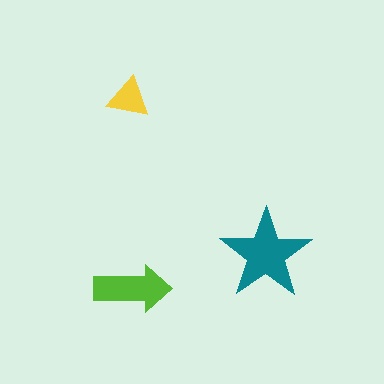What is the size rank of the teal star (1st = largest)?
1st.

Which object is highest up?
The yellow triangle is topmost.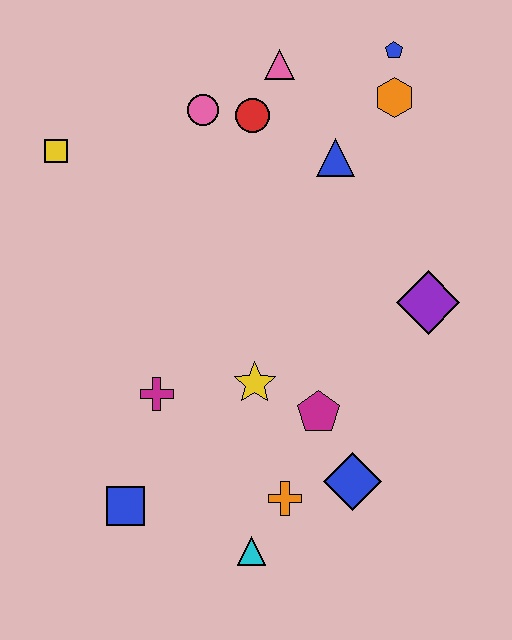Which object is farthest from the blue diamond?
The yellow square is farthest from the blue diamond.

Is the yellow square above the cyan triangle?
Yes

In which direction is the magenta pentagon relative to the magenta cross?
The magenta pentagon is to the right of the magenta cross.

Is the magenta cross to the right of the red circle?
No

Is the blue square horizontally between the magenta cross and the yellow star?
No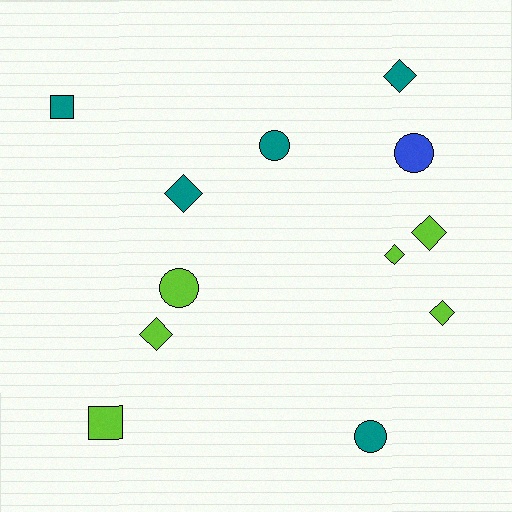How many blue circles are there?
There is 1 blue circle.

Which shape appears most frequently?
Diamond, with 6 objects.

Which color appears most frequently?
Lime, with 6 objects.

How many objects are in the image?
There are 12 objects.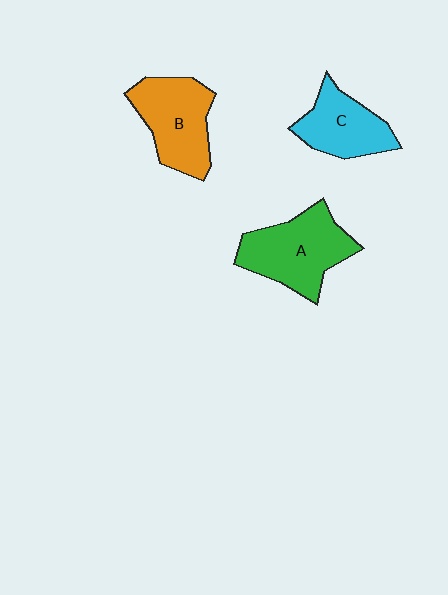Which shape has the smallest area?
Shape C (cyan).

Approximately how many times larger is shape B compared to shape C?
Approximately 1.2 times.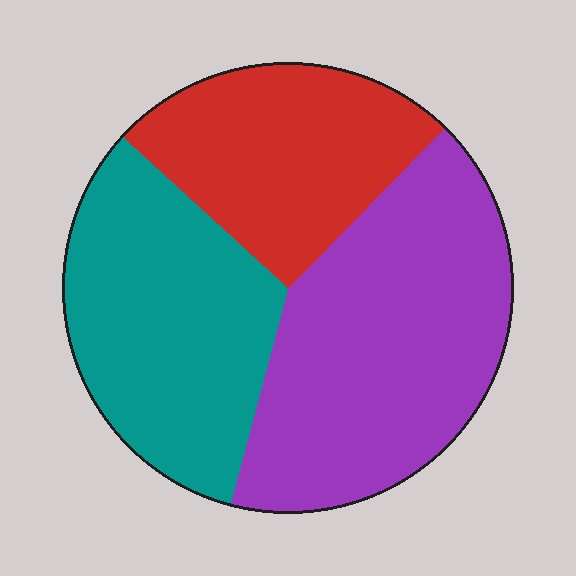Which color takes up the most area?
Purple, at roughly 40%.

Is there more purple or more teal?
Purple.